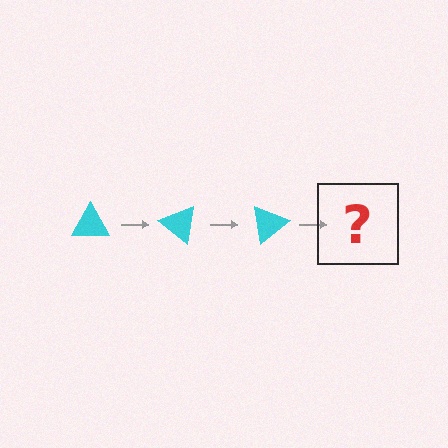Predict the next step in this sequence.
The next step is a cyan triangle rotated 120 degrees.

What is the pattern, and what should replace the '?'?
The pattern is that the triangle rotates 40 degrees each step. The '?' should be a cyan triangle rotated 120 degrees.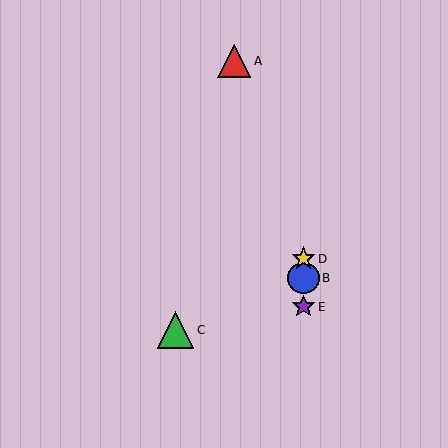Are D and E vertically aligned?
Yes, both are at x≈303.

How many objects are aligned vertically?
3 objects (B, D, E) are aligned vertically.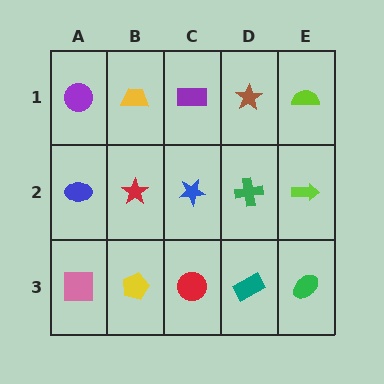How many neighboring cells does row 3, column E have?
2.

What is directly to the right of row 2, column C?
A green cross.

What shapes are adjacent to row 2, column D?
A brown star (row 1, column D), a teal rectangle (row 3, column D), a blue star (row 2, column C), a lime arrow (row 2, column E).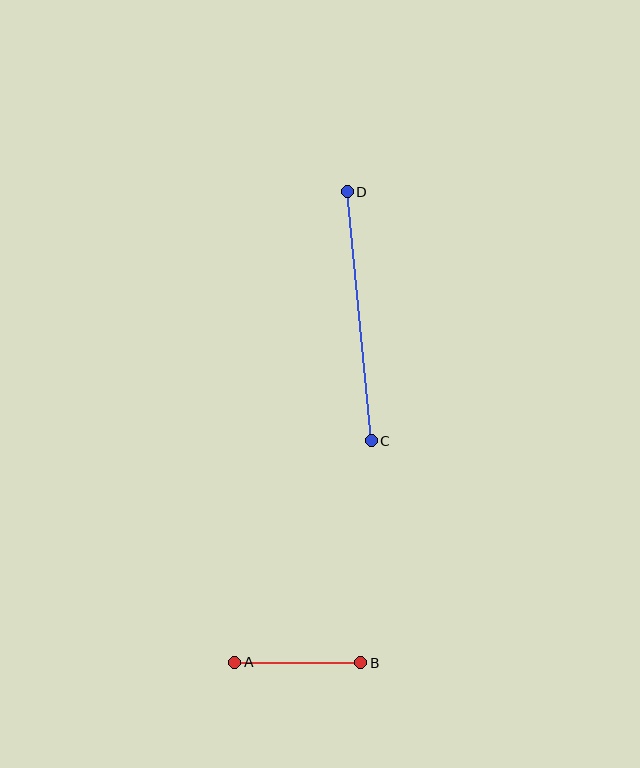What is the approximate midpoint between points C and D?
The midpoint is at approximately (359, 316) pixels.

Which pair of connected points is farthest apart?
Points C and D are farthest apart.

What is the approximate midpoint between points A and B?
The midpoint is at approximately (298, 662) pixels.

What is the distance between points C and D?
The distance is approximately 250 pixels.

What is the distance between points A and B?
The distance is approximately 126 pixels.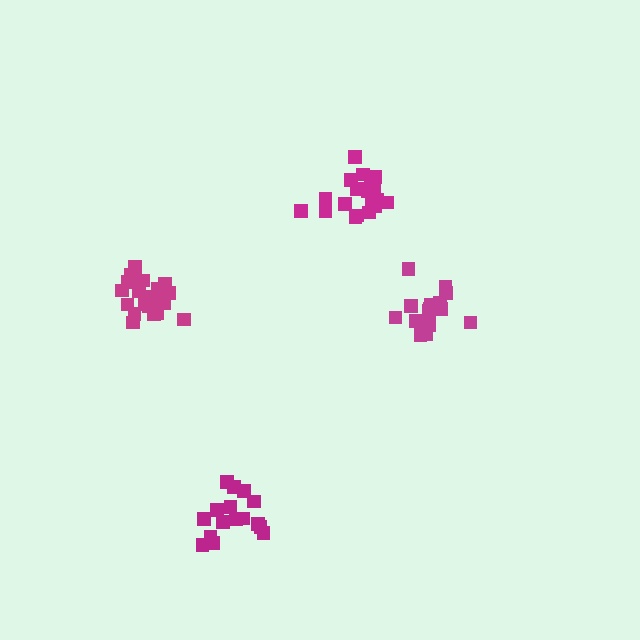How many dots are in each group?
Group 1: 16 dots, Group 2: 21 dots, Group 3: 16 dots, Group 4: 21 dots (74 total).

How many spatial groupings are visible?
There are 4 spatial groupings.